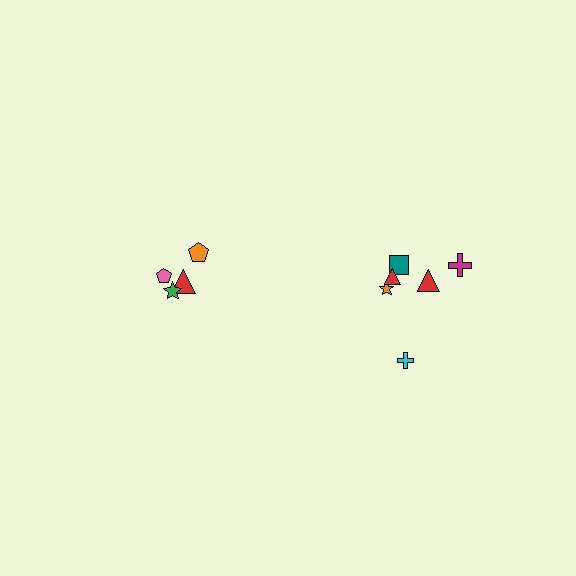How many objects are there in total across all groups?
There are 10 objects.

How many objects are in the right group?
There are 6 objects.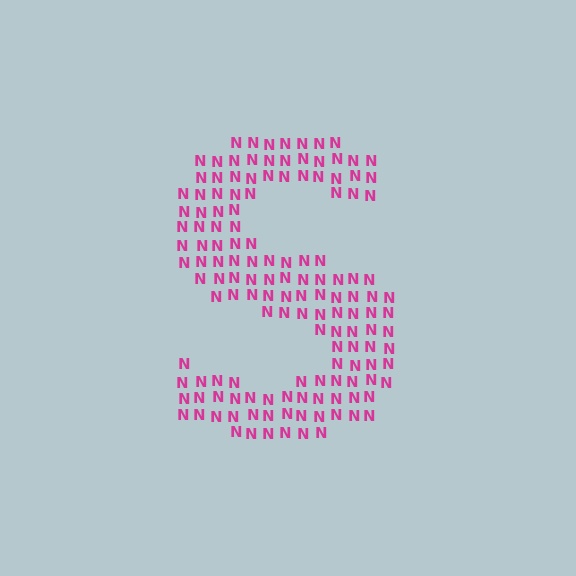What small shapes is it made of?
It is made of small letter N's.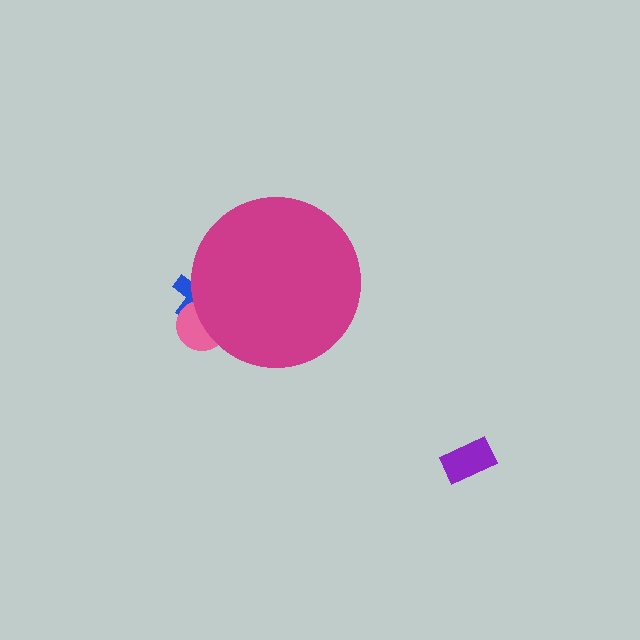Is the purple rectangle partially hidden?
No, the purple rectangle is fully visible.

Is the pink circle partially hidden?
Yes, the pink circle is partially hidden behind the magenta circle.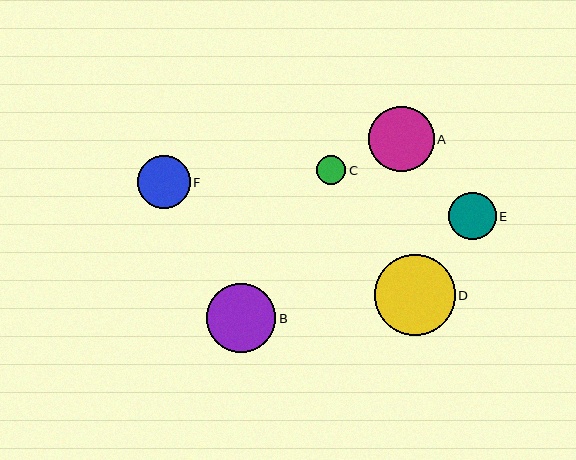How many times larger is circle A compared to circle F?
Circle A is approximately 1.2 times the size of circle F.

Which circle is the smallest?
Circle C is the smallest with a size of approximately 29 pixels.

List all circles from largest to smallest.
From largest to smallest: D, B, A, F, E, C.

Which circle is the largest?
Circle D is the largest with a size of approximately 81 pixels.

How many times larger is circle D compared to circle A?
Circle D is approximately 1.2 times the size of circle A.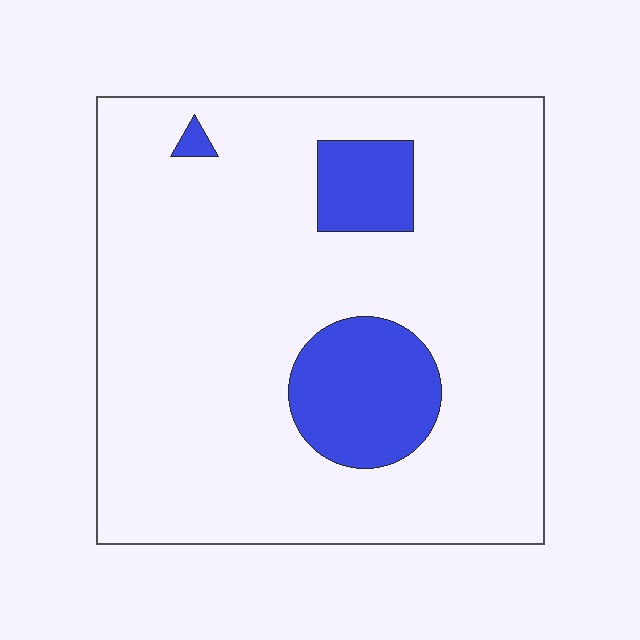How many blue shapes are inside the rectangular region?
3.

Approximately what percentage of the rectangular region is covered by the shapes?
Approximately 15%.